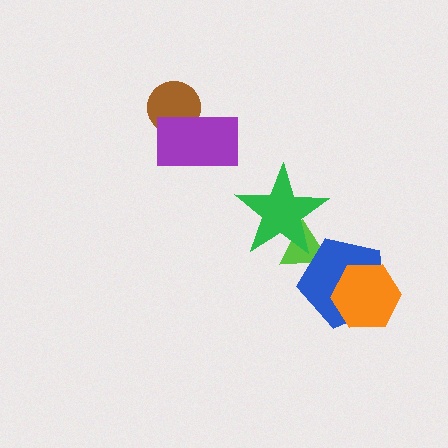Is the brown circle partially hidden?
Yes, it is partially covered by another shape.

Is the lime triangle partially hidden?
Yes, it is partially covered by another shape.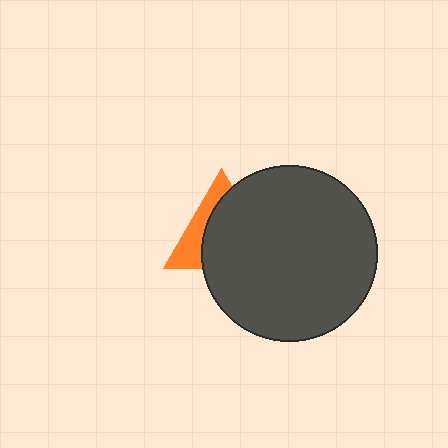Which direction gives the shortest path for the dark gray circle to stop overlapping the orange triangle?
Moving right gives the shortest separation.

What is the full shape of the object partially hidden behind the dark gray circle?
The partially hidden object is an orange triangle.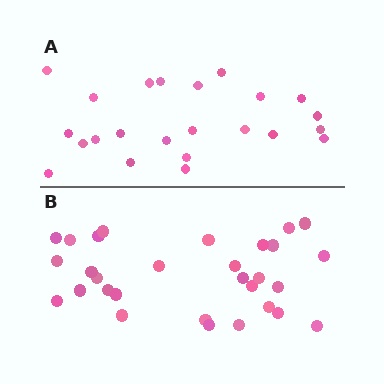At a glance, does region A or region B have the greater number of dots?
Region B (the bottom region) has more dots.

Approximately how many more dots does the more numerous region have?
Region B has roughly 8 or so more dots than region A.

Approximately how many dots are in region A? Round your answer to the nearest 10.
About 20 dots. (The exact count is 23, which rounds to 20.)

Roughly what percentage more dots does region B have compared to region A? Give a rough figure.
About 30% more.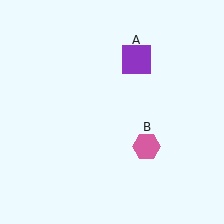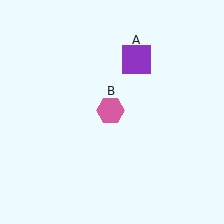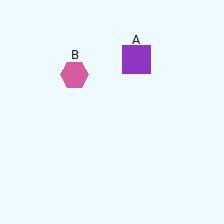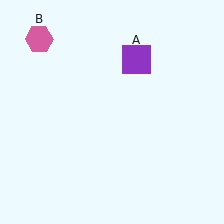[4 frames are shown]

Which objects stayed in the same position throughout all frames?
Purple square (object A) remained stationary.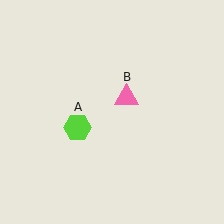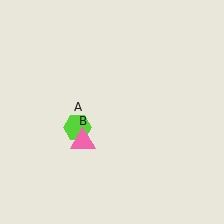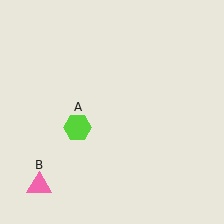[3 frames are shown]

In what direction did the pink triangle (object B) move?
The pink triangle (object B) moved down and to the left.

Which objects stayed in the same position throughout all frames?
Lime hexagon (object A) remained stationary.